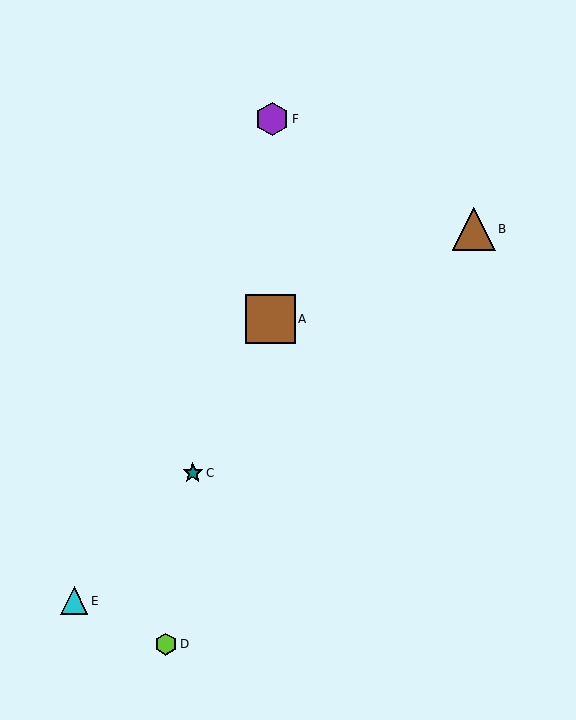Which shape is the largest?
The brown square (labeled A) is the largest.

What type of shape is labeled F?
Shape F is a purple hexagon.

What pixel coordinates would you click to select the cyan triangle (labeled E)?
Click at (74, 601) to select the cyan triangle E.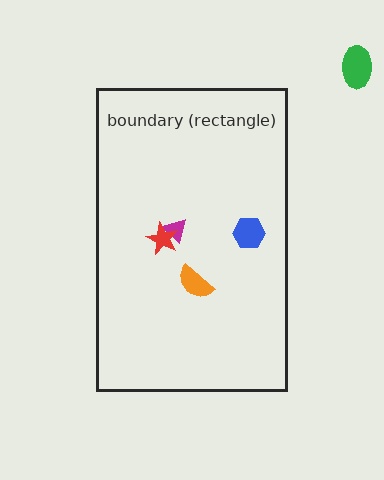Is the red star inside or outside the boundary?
Inside.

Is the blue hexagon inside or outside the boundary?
Inside.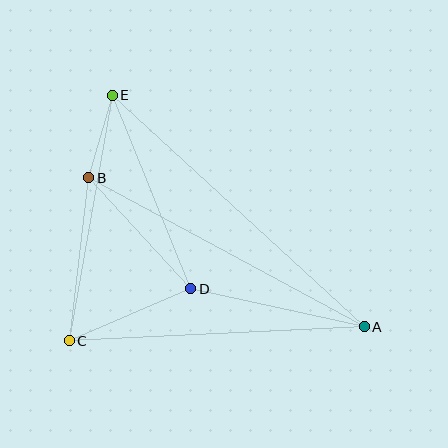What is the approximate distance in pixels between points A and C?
The distance between A and C is approximately 295 pixels.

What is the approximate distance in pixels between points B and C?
The distance between B and C is approximately 164 pixels.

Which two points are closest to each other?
Points B and E are closest to each other.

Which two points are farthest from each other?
Points A and E are farthest from each other.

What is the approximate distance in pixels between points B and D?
The distance between B and D is approximately 151 pixels.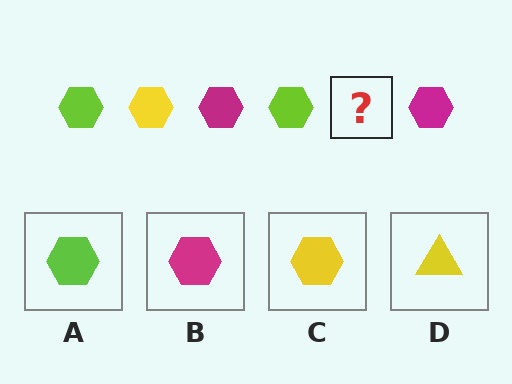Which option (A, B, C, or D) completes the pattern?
C.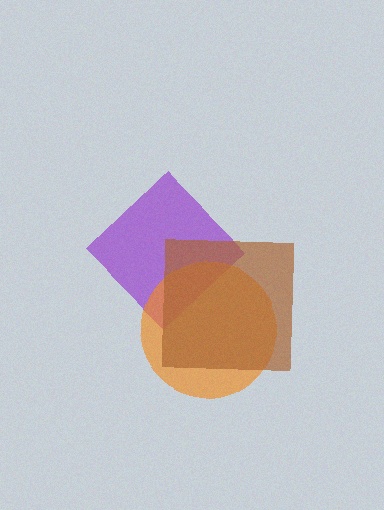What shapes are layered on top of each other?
The layered shapes are: a purple diamond, an orange circle, a brown square.